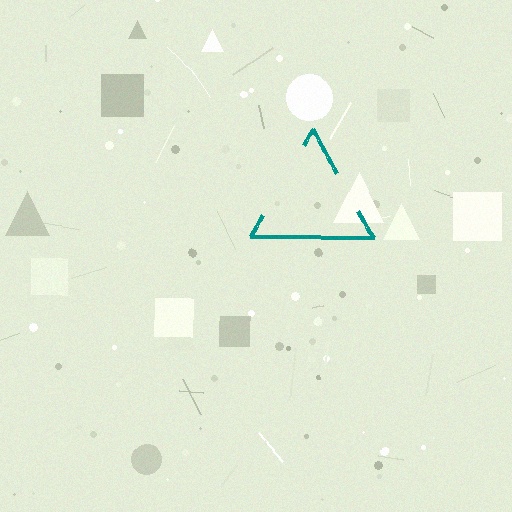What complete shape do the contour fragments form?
The contour fragments form a triangle.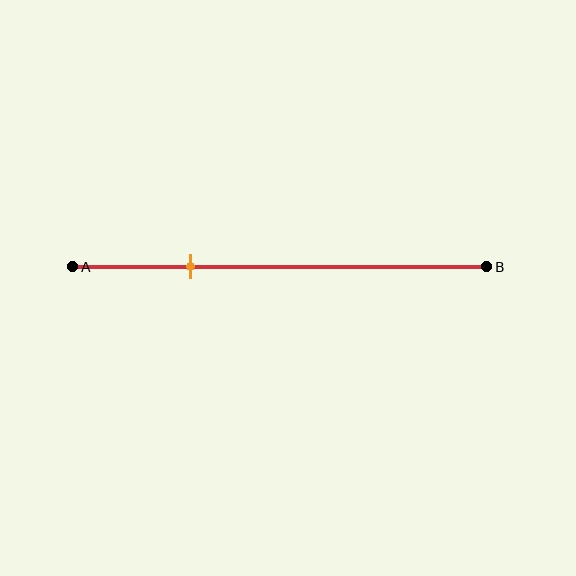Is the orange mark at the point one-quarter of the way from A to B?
No, the mark is at about 30% from A, not at the 25% one-quarter point.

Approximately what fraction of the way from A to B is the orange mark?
The orange mark is approximately 30% of the way from A to B.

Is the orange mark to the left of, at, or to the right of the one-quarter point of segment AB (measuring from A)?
The orange mark is to the right of the one-quarter point of segment AB.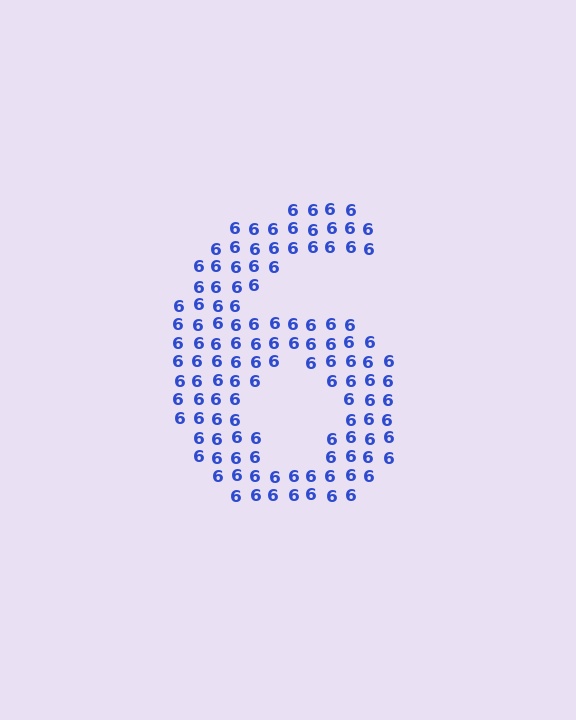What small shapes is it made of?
It is made of small digit 6's.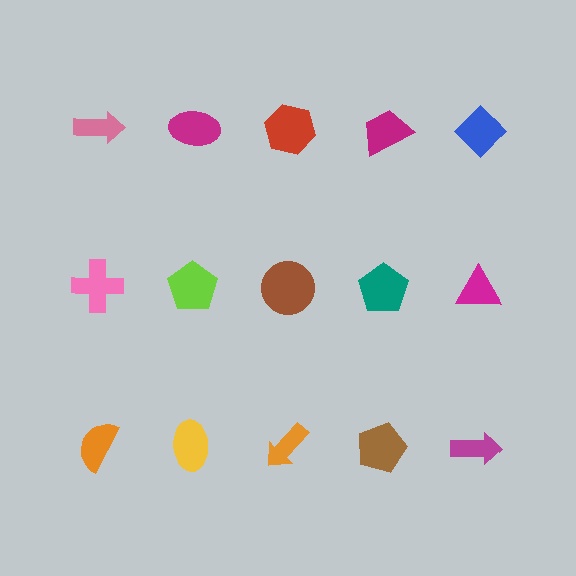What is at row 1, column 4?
A magenta trapezoid.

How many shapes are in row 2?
5 shapes.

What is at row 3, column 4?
A brown pentagon.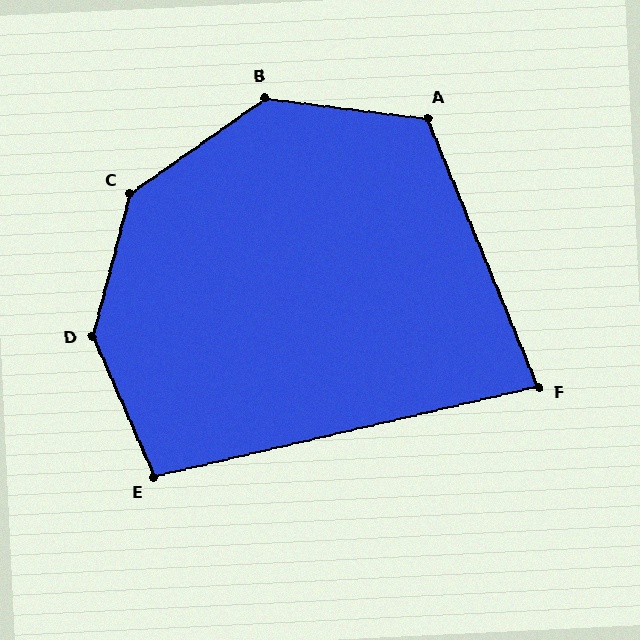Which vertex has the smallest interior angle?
F, at approximately 81 degrees.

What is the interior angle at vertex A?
Approximately 120 degrees (obtuse).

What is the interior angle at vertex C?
Approximately 140 degrees (obtuse).